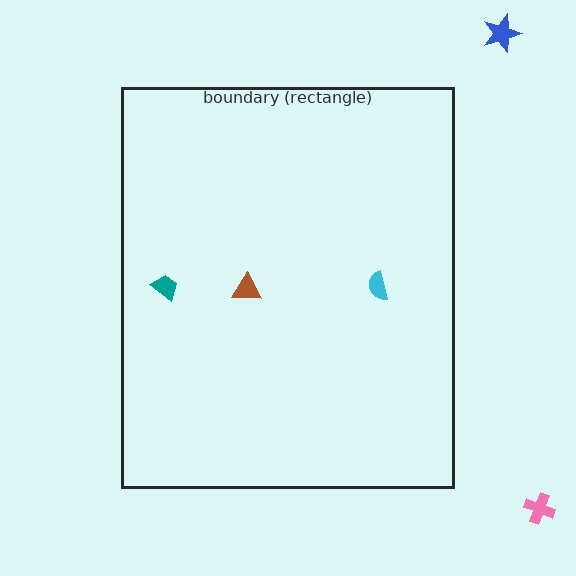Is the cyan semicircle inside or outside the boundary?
Inside.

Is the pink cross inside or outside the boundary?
Outside.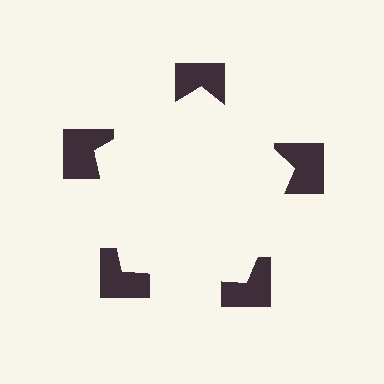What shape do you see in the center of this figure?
An illusory pentagon — its edges are inferred from the aligned wedge cuts in the notched squares, not physically drawn.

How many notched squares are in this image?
There are 5 — one at each vertex of the illusory pentagon.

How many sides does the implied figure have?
5 sides.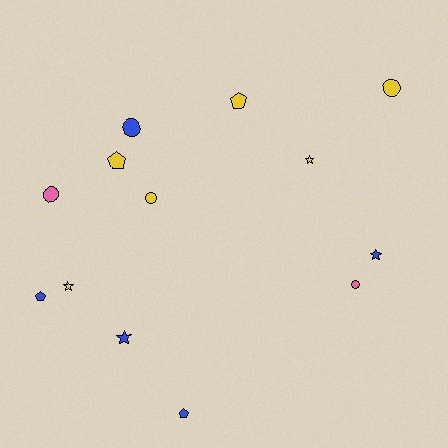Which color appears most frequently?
Yellow, with 6 objects.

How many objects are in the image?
There are 13 objects.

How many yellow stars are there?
There are 2 yellow stars.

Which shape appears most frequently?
Circle, with 5 objects.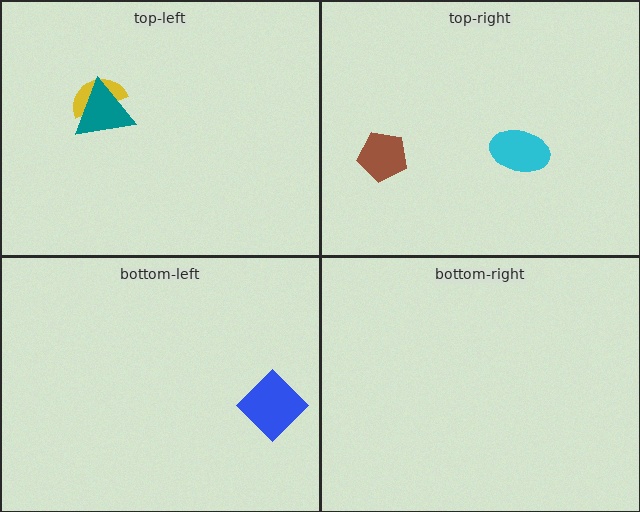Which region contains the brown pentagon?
The top-right region.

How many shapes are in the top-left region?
2.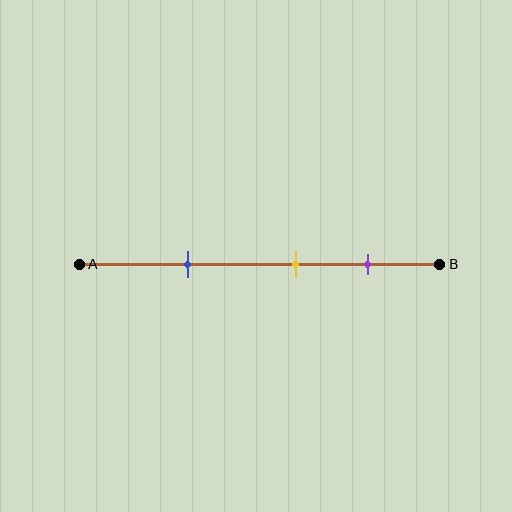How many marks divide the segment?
There are 3 marks dividing the segment.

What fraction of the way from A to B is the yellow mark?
The yellow mark is approximately 60% (0.6) of the way from A to B.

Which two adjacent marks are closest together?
The yellow and purple marks are the closest adjacent pair.